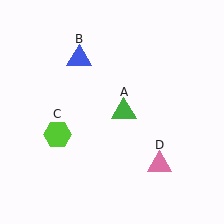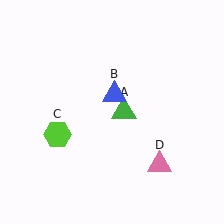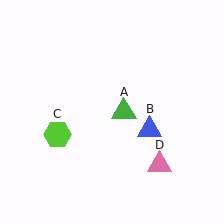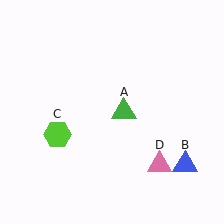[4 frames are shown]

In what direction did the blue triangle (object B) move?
The blue triangle (object B) moved down and to the right.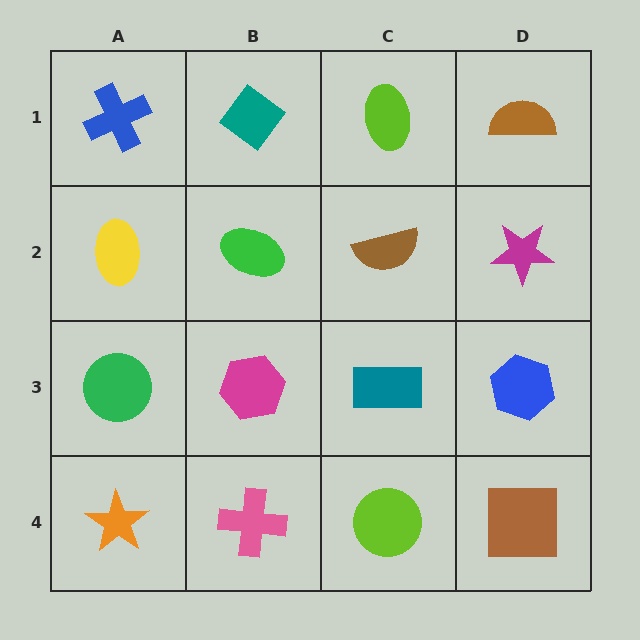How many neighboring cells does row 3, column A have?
3.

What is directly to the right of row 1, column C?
A brown semicircle.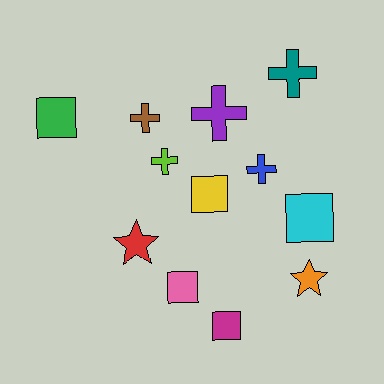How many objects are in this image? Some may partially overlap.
There are 12 objects.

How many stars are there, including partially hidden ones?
There are 2 stars.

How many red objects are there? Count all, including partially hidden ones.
There is 1 red object.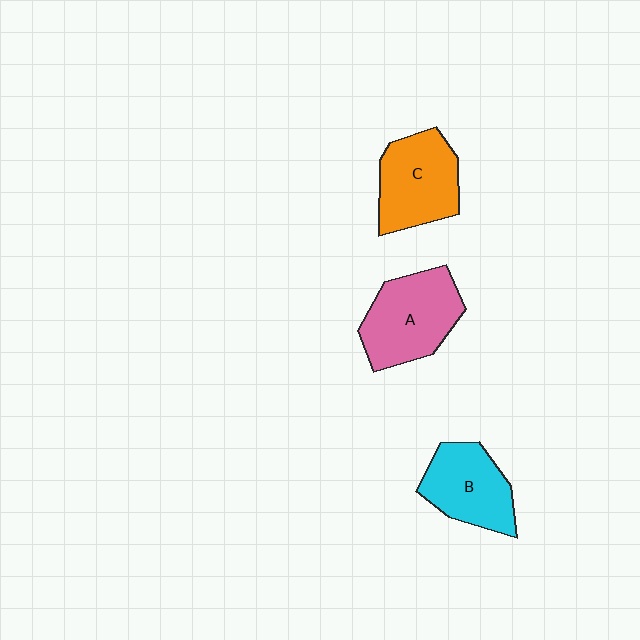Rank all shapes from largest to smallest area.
From largest to smallest: A (pink), C (orange), B (cyan).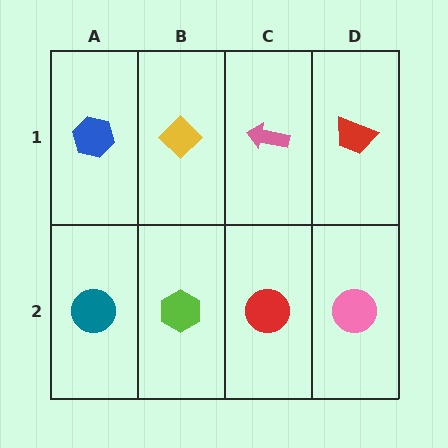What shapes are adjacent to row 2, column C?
A pink arrow (row 1, column C), a lime hexagon (row 2, column B), a pink circle (row 2, column D).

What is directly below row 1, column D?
A pink circle.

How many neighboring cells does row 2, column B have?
3.